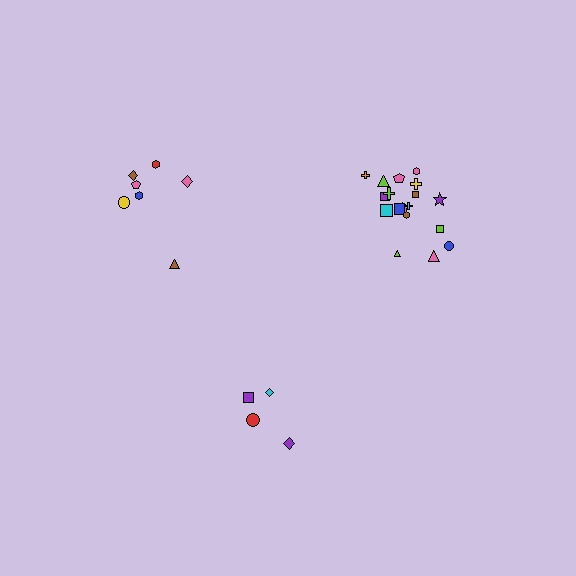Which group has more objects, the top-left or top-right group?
The top-right group.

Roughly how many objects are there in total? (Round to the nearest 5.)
Roughly 30 objects in total.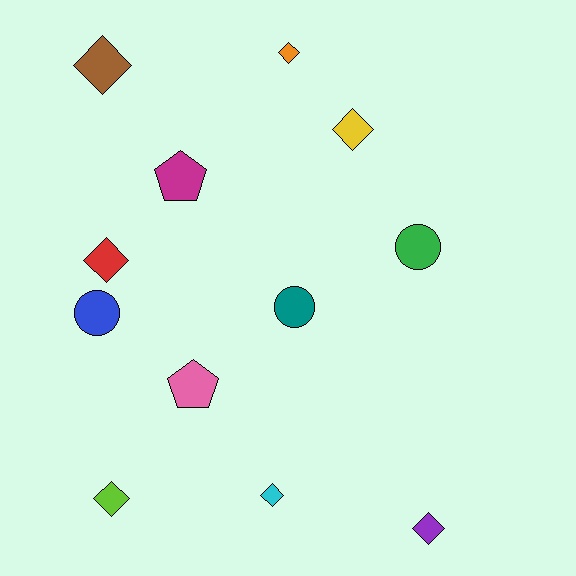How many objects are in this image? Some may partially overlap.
There are 12 objects.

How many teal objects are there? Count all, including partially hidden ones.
There is 1 teal object.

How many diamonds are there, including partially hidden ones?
There are 7 diamonds.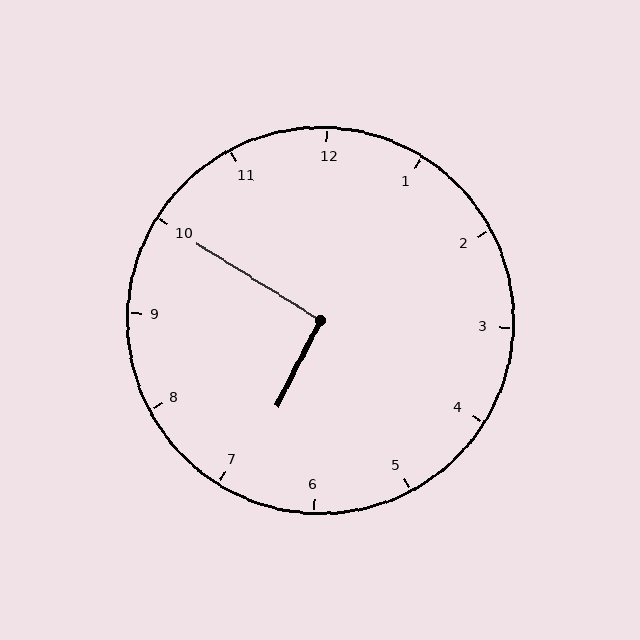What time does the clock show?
6:50.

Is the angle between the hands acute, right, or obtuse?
It is right.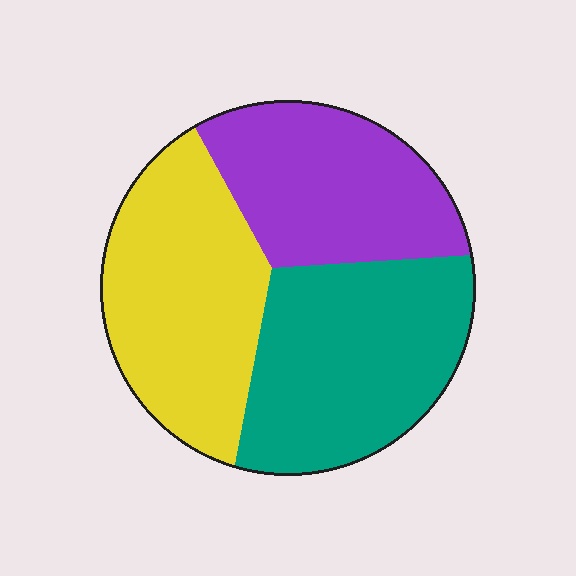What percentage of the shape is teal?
Teal takes up about three eighths (3/8) of the shape.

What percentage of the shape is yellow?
Yellow covers around 35% of the shape.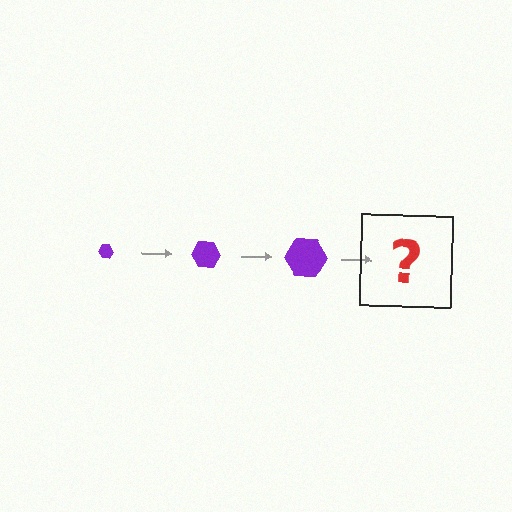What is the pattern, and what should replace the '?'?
The pattern is that the hexagon gets progressively larger each step. The '?' should be a purple hexagon, larger than the previous one.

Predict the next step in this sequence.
The next step is a purple hexagon, larger than the previous one.